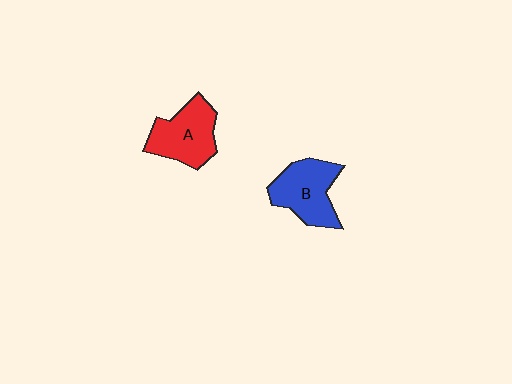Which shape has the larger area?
Shape B (blue).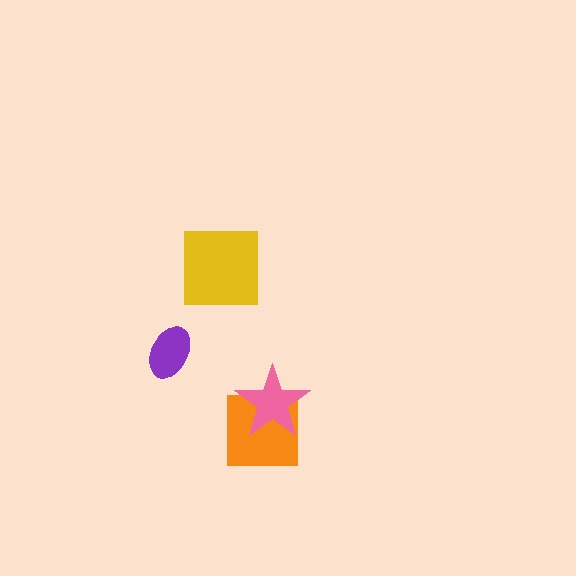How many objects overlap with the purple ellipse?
0 objects overlap with the purple ellipse.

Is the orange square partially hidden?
Yes, it is partially covered by another shape.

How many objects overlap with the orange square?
1 object overlaps with the orange square.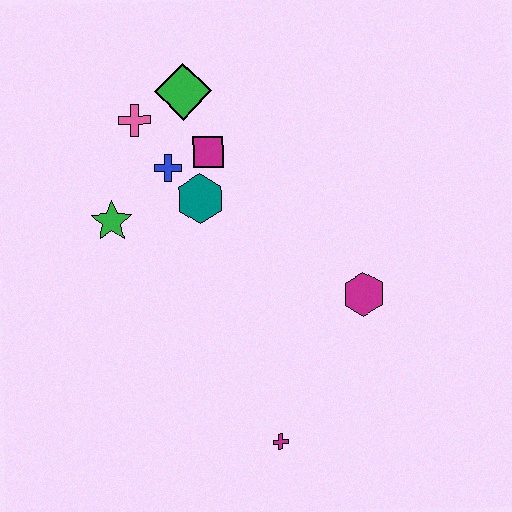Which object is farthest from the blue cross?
The magenta cross is farthest from the blue cross.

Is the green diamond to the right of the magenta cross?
No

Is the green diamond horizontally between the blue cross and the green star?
No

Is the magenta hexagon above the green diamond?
No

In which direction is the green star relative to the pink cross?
The green star is below the pink cross.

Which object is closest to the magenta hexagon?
The magenta cross is closest to the magenta hexagon.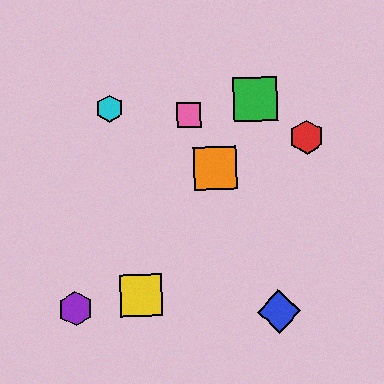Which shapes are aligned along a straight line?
The green square, the yellow square, the orange square are aligned along a straight line.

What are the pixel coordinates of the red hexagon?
The red hexagon is at (307, 137).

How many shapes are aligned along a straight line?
3 shapes (the green square, the yellow square, the orange square) are aligned along a straight line.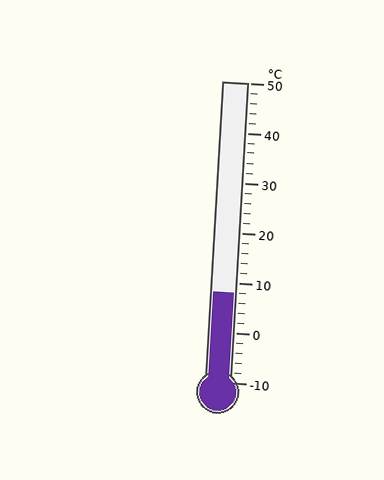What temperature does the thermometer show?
The thermometer shows approximately 8°C.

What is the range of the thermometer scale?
The thermometer scale ranges from -10°C to 50°C.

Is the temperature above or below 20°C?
The temperature is below 20°C.